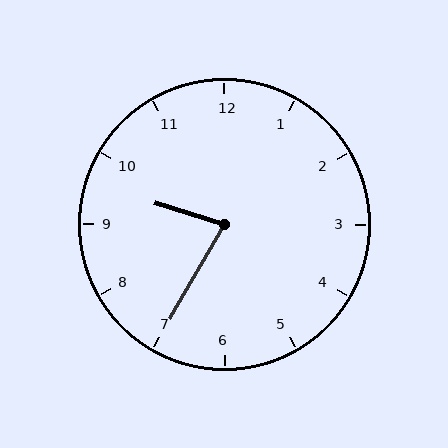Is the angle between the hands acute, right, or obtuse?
It is acute.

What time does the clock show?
9:35.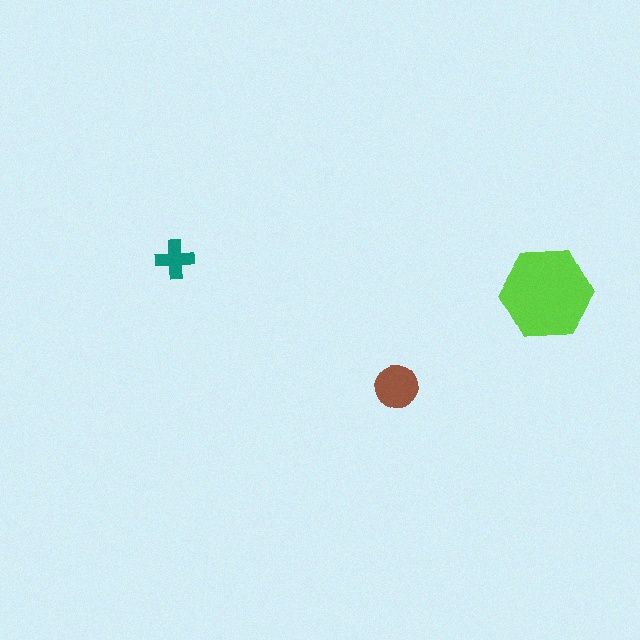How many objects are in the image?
There are 3 objects in the image.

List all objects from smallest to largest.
The teal cross, the brown circle, the lime hexagon.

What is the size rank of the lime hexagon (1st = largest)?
1st.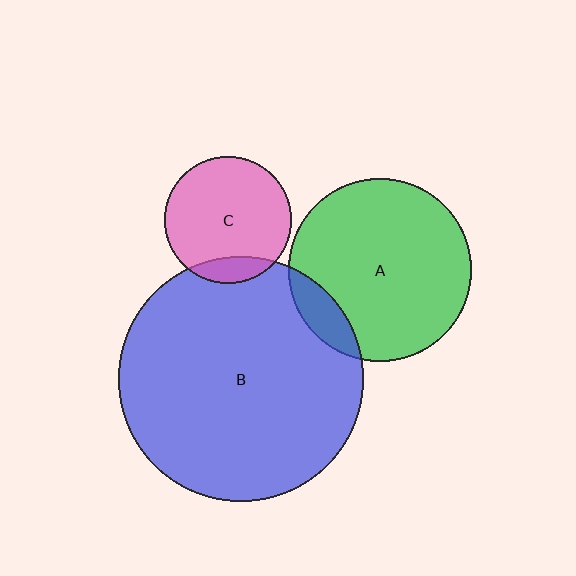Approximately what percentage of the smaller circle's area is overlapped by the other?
Approximately 15%.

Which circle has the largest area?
Circle B (blue).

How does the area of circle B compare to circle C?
Approximately 3.7 times.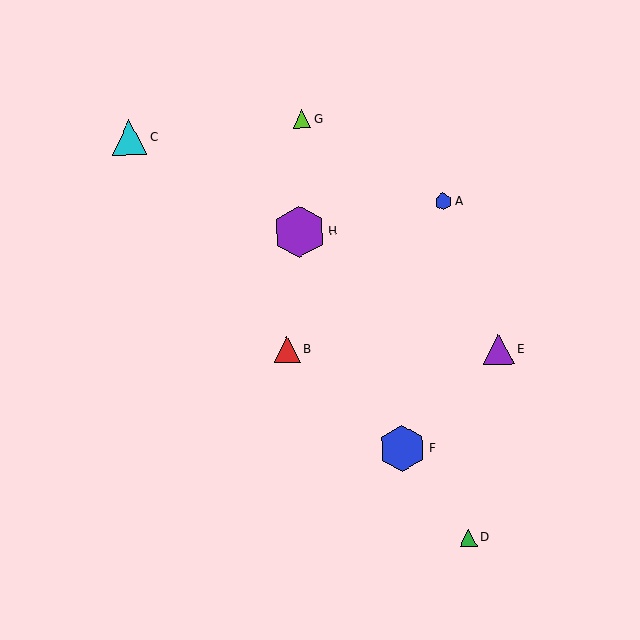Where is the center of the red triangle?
The center of the red triangle is at (287, 350).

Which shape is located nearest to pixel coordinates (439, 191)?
The blue hexagon (labeled A) at (444, 202) is nearest to that location.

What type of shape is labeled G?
Shape G is a lime triangle.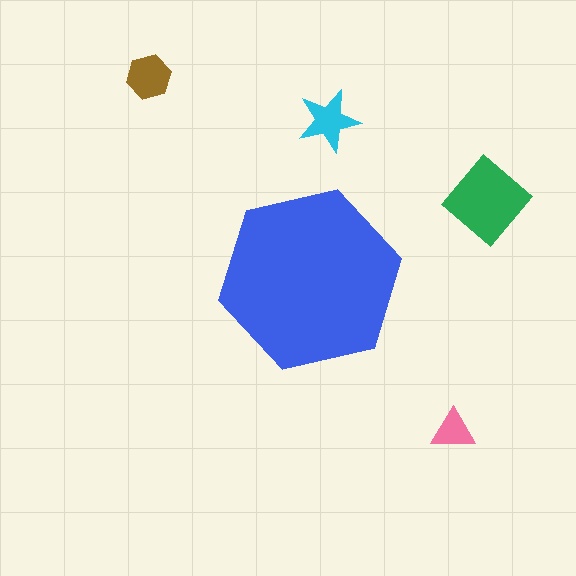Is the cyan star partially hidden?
No, the cyan star is fully visible.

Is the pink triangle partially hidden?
No, the pink triangle is fully visible.